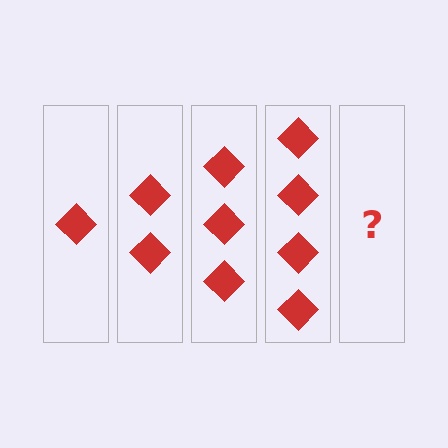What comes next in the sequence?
The next element should be 5 diamonds.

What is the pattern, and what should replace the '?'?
The pattern is that each step adds one more diamond. The '?' should be 5 diamonds.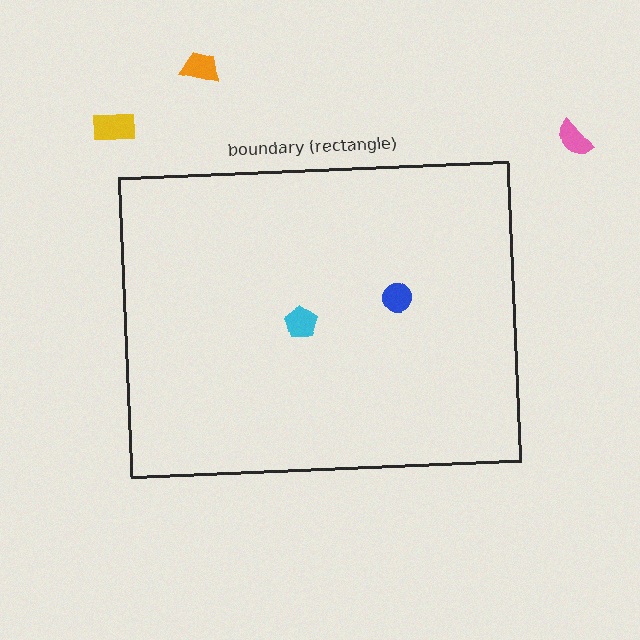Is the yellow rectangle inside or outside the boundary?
Outside.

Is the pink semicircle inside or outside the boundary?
Outside.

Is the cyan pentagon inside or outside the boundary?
Inside.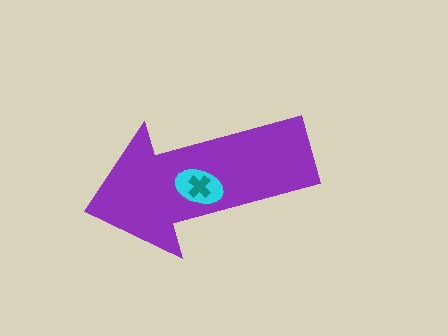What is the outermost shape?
The purple arrow.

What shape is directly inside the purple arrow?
The cyan ellipse.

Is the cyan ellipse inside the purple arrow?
Yes.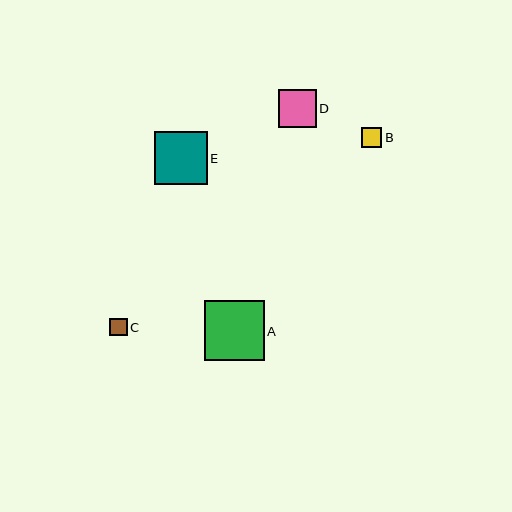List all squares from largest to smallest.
From largest to smallest: A, E, D, B, C.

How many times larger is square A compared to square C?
Square A is approximately 3.5 times the size of square C.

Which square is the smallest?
Square C is the smallest with a size of approximately 17 pixels.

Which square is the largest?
Square A is the largest with a size of approximately 60 pixels.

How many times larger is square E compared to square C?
Square E is approximately 3.1 times the size of square C.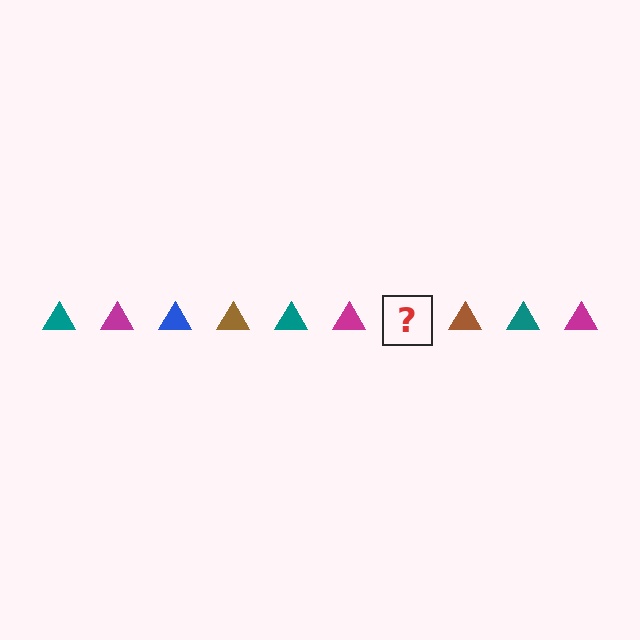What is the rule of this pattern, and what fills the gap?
The rule is that the pattern cycles through teal, magenta, blue, brown triangles. The gap should be filled with a blue triangle.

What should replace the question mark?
The question mark should be replaced with a blue triangle.